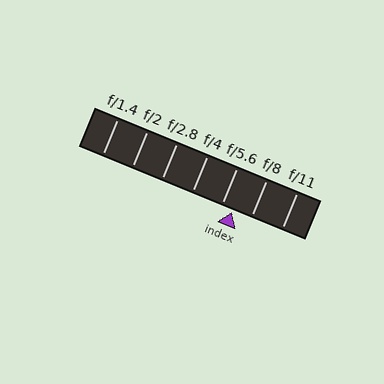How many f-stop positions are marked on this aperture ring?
There are 7 f-stop positions marked.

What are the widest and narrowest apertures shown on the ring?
The widest aperture shown is f/1.4 and the narrowest is f/11.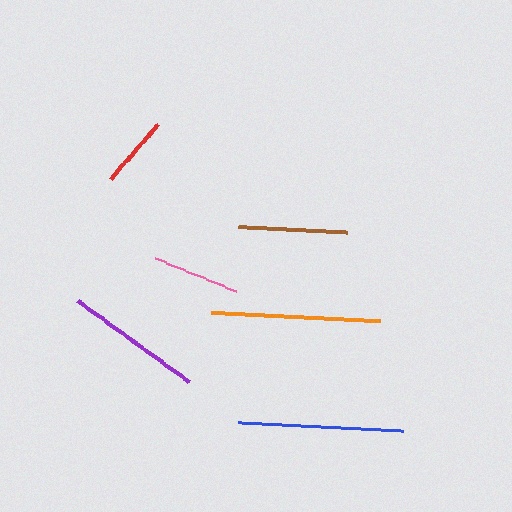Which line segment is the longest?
The orange line is the longest at approximately 169 pixels.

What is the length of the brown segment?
The brown segment is approximately 109 pixels long.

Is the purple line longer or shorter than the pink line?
The purple line is longer than the pink line.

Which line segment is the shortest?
The red line is the shortest at approximately 73 pixels.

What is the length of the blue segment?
The blue segment is approximately 166 pixels long.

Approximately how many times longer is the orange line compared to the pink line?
The orange line is approximately 1.9 times the length of the pink line.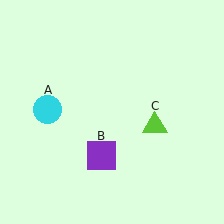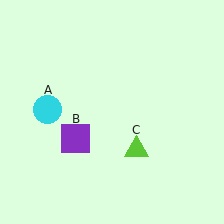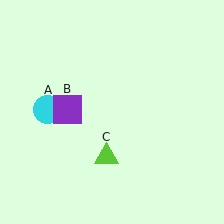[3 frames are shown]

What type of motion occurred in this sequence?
The purple square (object B), lime triangle (object C) rotated clockwise around the center of the scene.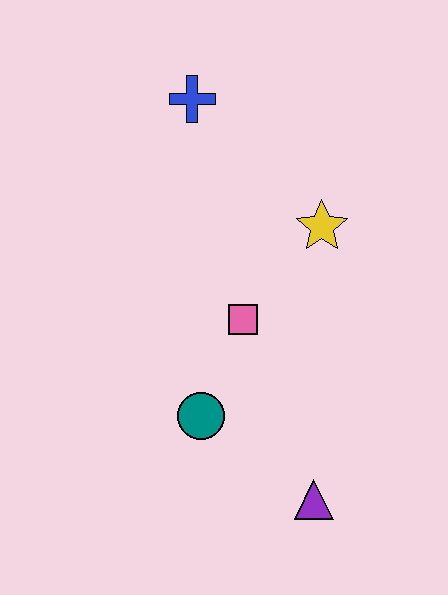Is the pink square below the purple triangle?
No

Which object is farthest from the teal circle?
The blue cross is farthest from the teal circle.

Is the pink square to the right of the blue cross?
Yes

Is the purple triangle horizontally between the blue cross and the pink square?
No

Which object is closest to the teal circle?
The pink square is closest to the teal circle.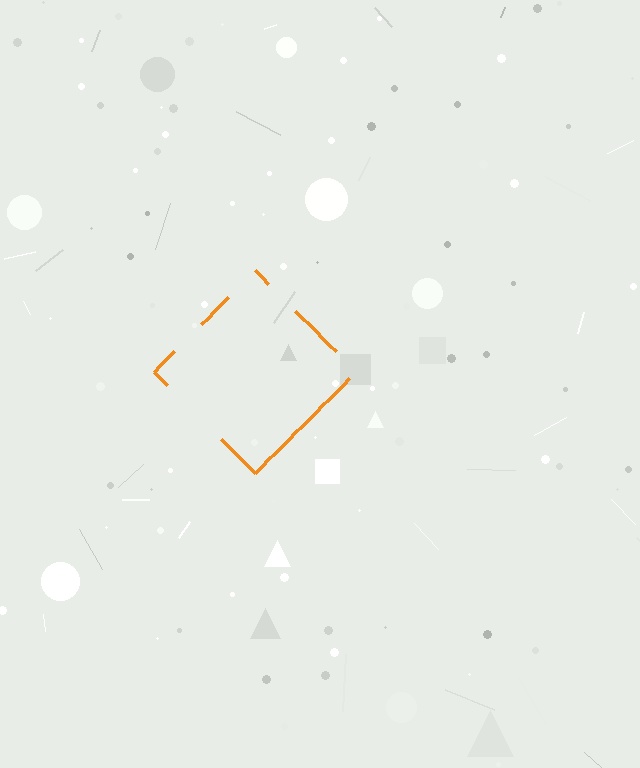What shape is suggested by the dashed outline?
The dashed outline suggests a diamond.